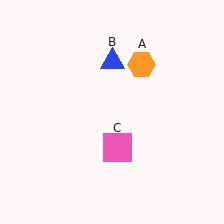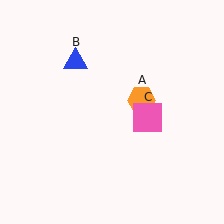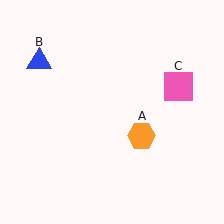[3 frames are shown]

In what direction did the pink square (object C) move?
The pink square (object C) moved up and to the right.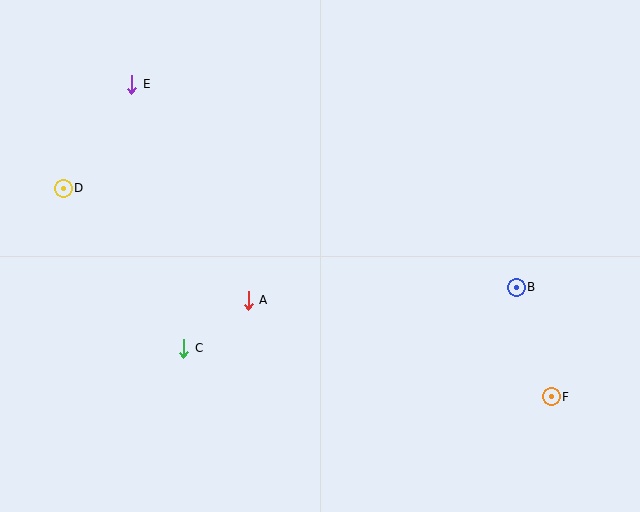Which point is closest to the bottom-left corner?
Point C is closest to the bottom-left corner.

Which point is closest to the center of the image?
Point A at (248, 300) is closest to the center.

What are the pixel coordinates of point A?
Point A is at (248, 300).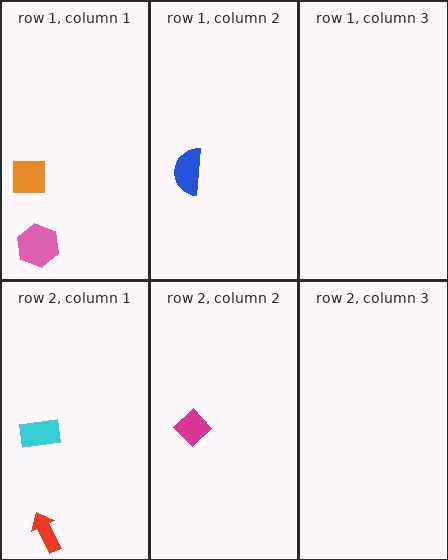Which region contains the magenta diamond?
The row 2, column 2 region.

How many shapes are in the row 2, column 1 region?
2.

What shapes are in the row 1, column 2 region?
The blue semicircle.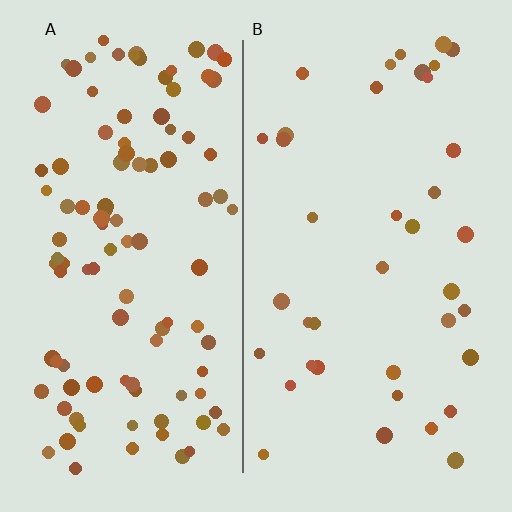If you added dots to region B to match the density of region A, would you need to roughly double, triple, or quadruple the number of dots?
Approximately triple.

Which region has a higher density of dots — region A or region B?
A (the left).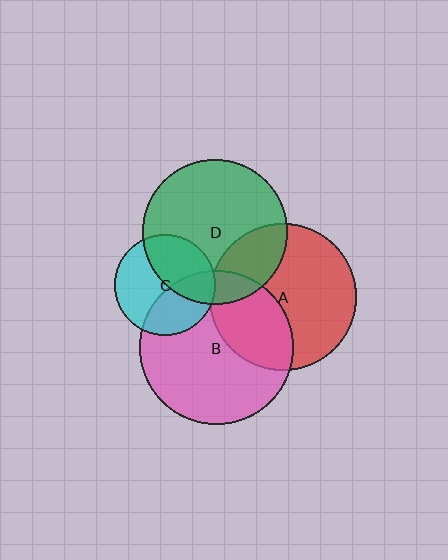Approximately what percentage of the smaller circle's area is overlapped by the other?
Approximately 40%.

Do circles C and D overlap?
Yes.